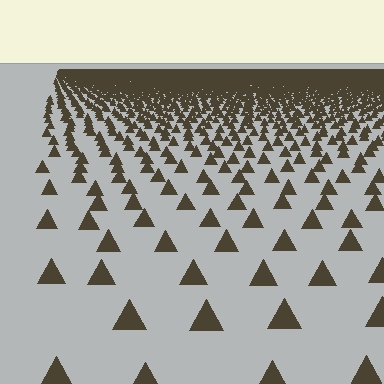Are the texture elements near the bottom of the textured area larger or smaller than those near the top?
Larger. Near the bottom, elements are closer to the viewer and appear at a bigger on-screen size.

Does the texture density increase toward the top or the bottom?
Density increases toward the top.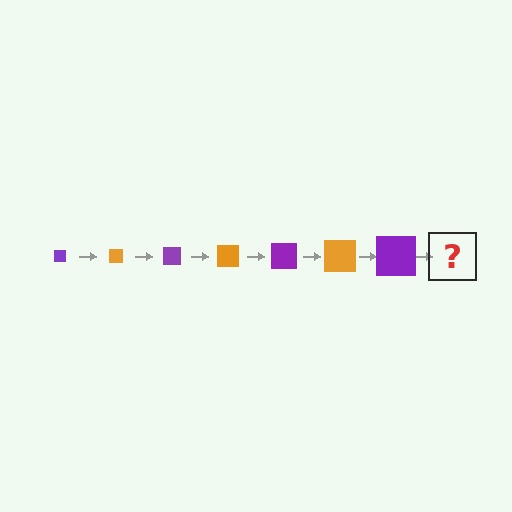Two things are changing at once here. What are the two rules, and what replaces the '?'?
The two rules are that the square grows larger each step and the color cycles through purple and orange. The '?' should be an orange square, larger than the previous one.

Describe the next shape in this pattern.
It should be an orange square, larger than the previous one.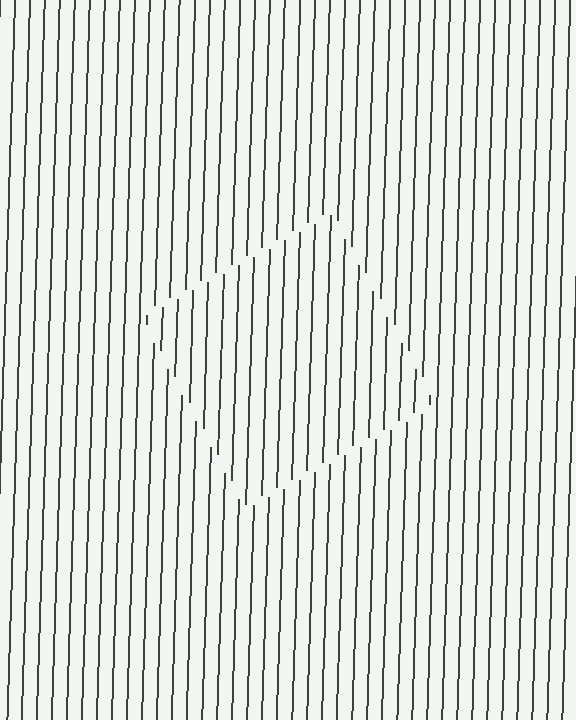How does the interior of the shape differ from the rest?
The interior of the shape contains the same grating, shifted by half a period — the contour is defined by the phase discontinuity where line-ends from the inner and outer gratings abut.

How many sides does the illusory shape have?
4 sides — the line-ends trace a square.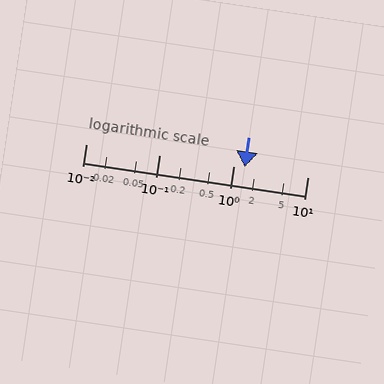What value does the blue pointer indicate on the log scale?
The pointer indicates approximately 1.4.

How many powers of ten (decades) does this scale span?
The scale spans 3 decades, from 0.01 to 10.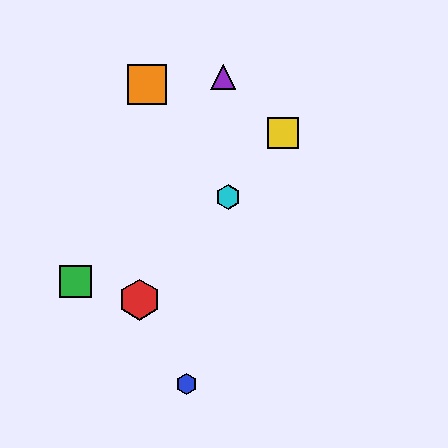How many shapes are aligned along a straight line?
3 shapes (the red hexagon, the yellow square, the cyan hexagon) are aligned along a straight line.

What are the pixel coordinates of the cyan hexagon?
The cyan hexagon is at (228, 197).